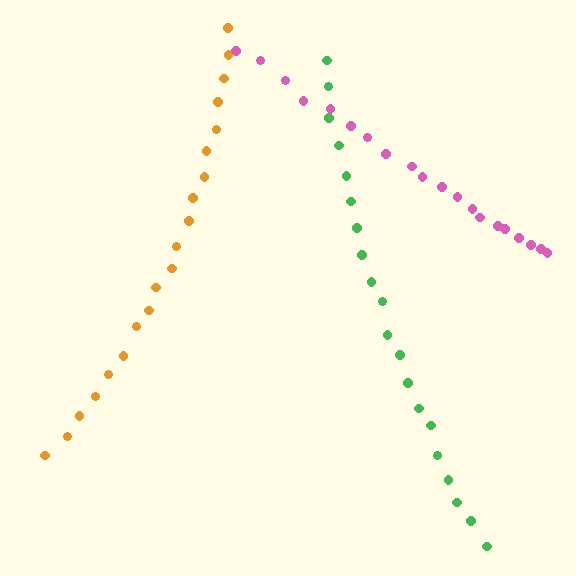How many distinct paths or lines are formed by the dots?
There are 3 distinct paths.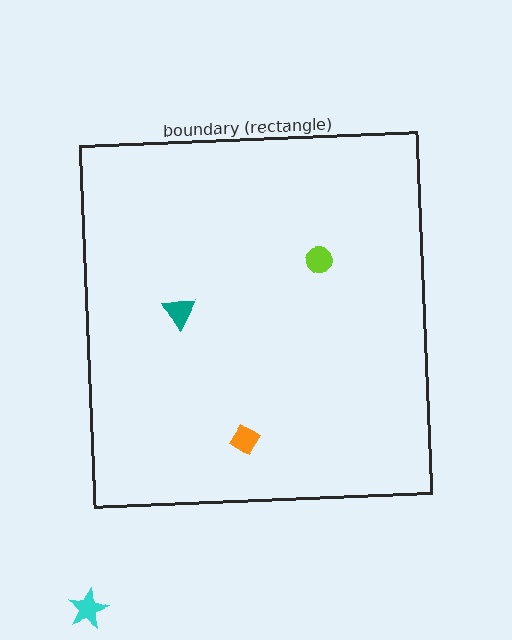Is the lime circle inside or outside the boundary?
Inside.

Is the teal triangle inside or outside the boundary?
Inside.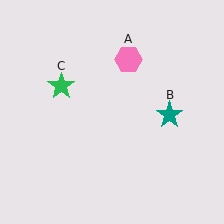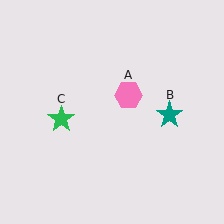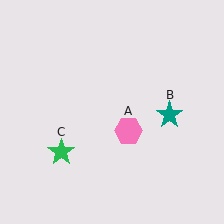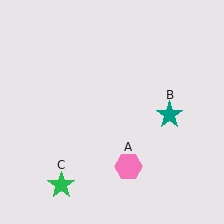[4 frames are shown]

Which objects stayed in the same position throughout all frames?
Teal star (object B) remained stationary.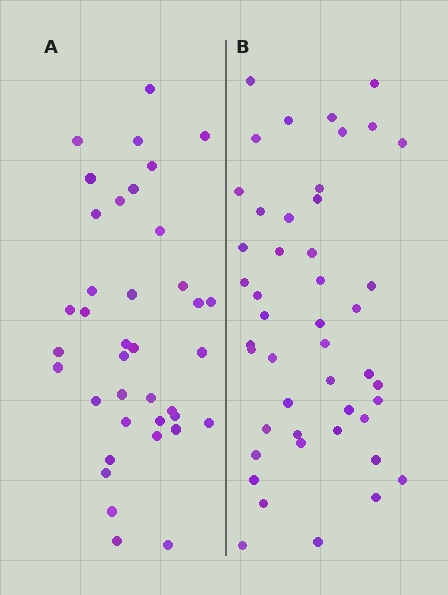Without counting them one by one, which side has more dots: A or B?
Region B (the right region) has more dots.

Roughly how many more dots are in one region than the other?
Region B has roughly 8 or so more dots than region A.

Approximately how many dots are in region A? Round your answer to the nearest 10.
About 40 dots. (The exact count is 38, which rounds to 40.)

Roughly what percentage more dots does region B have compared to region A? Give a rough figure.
About 20% more.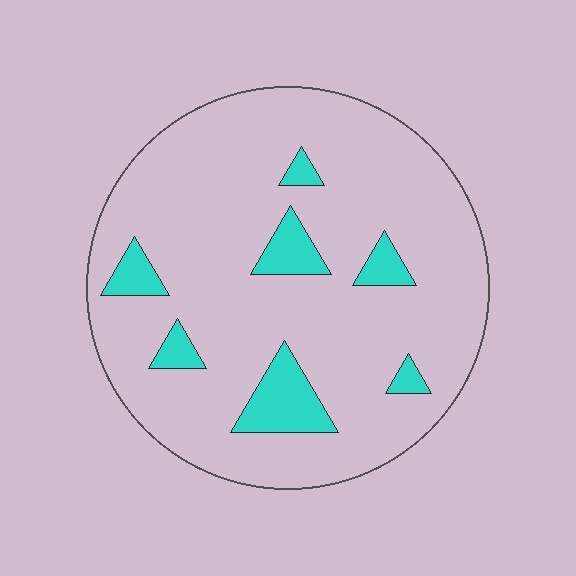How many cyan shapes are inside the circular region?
7.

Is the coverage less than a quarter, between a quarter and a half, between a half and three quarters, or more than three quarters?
Less than a quarter.